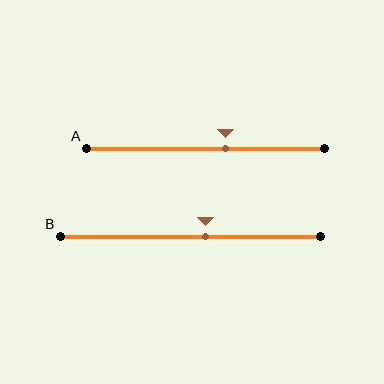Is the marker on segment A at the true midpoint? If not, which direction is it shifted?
No, the marker on segment A is shifted to the right by about 8% of the segment length.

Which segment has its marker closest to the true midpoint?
Segment B has its marker closest to the true midpoint.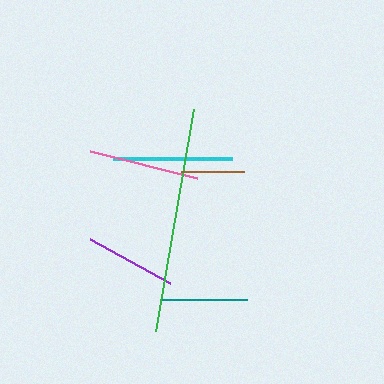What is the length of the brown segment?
The brown segment is approximately 63 pixels long.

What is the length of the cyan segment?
The cyan segment is approximately 119 pixels long.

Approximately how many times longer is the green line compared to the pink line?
The green line is approximately 2.0 times the length of the pink line.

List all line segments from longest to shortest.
From longest to shortest: green, cyan, pink, purple, teal, brown.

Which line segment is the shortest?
The brown line is the shortest at approximately 63 pixels.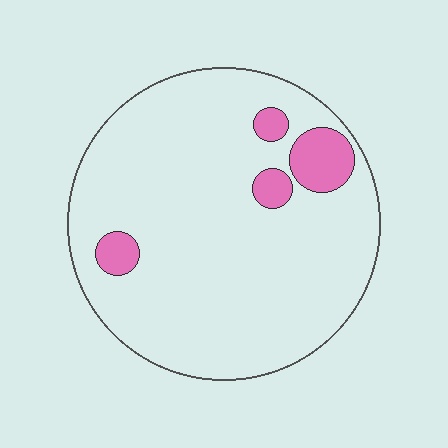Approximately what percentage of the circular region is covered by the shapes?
Approximately 10%.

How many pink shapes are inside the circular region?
4.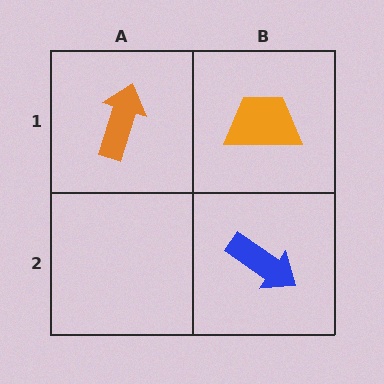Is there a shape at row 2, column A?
No, that cell is empty.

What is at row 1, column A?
An orange arrow.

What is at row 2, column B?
A blue arrow.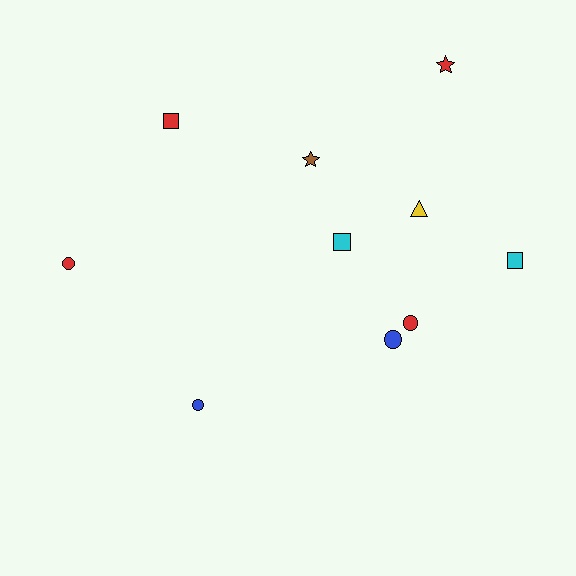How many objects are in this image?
There are 10 objects.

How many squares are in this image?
There are 3 squares.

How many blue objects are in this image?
There are 2 blue objects.